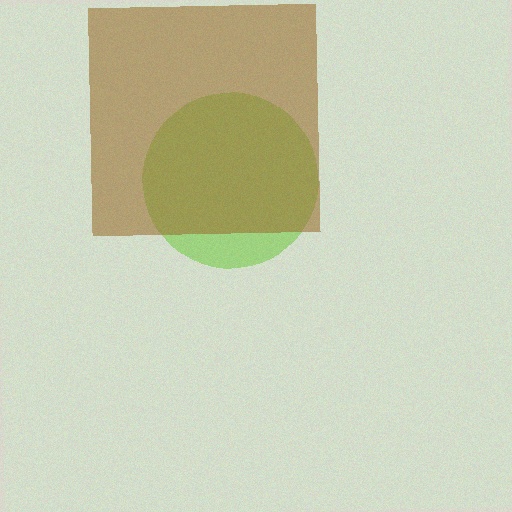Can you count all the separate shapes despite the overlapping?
Yes, there are 2 separate shapes.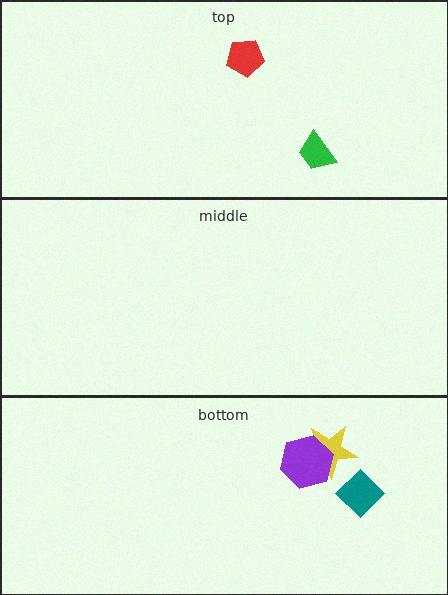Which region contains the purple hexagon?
The bottom region.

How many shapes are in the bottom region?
3.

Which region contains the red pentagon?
The top region.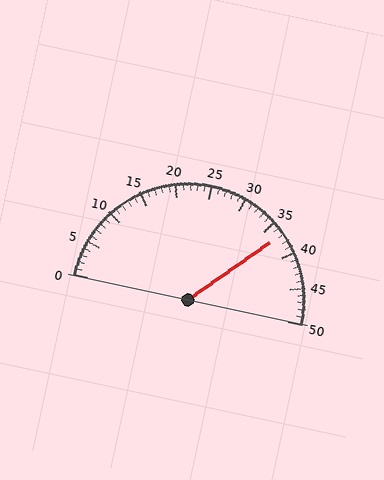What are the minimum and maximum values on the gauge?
The gauge ranges from 0 to 50.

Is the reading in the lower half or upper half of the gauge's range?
The reading is in the upper half of the range (0 to 50).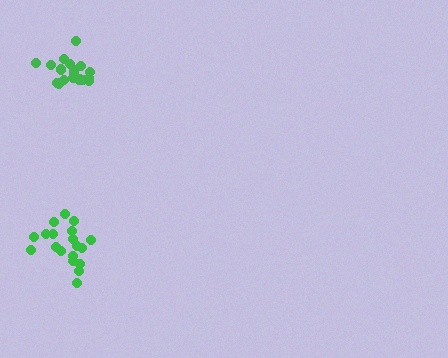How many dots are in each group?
Group 1: 19 dots, Group 2: 19 dots (38 total).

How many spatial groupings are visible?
There are 2 spatial groupings.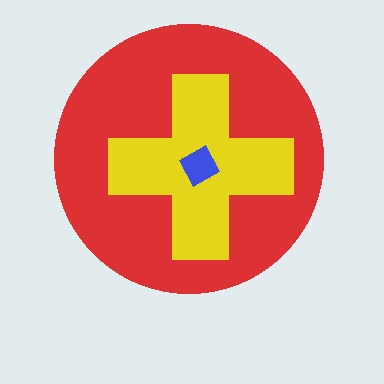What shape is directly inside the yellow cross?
The blue diamond.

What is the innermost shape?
The blue diamond.